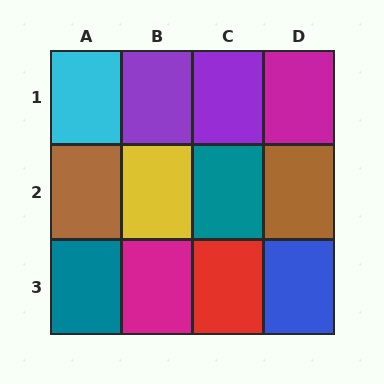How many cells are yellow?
1 cell is yellow.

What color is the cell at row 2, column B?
Yellow.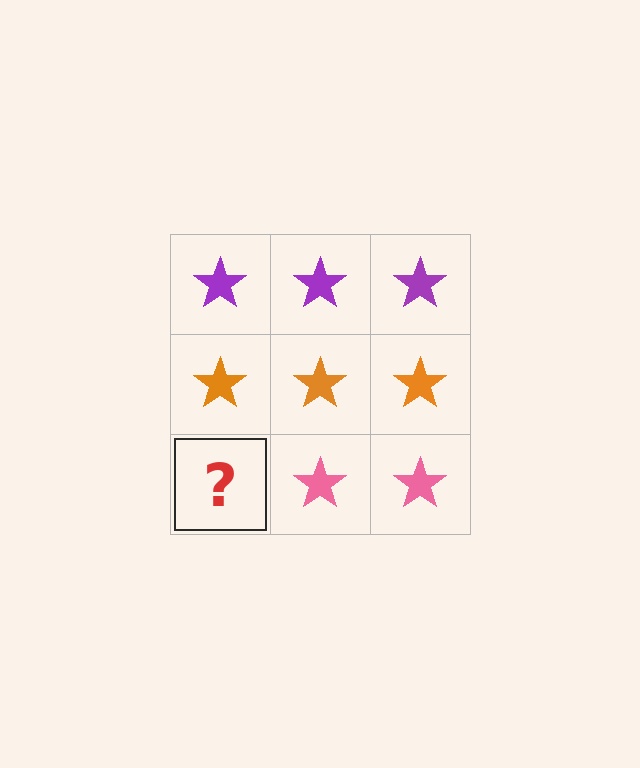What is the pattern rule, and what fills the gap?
The rule is that each row has a consistent color. The gap should be filled with a pink star.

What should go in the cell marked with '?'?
The missing cell should contain a pink star.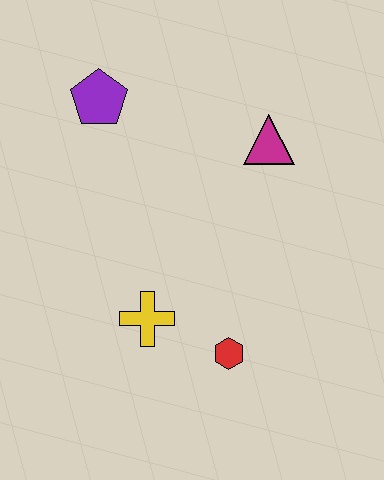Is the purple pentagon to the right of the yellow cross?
No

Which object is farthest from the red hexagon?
The purple pentagon is farthest from the red hexagon.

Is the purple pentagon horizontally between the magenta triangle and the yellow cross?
No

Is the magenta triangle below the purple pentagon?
Yes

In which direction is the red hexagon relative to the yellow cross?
The red hexagon is to the right of the yellow cross.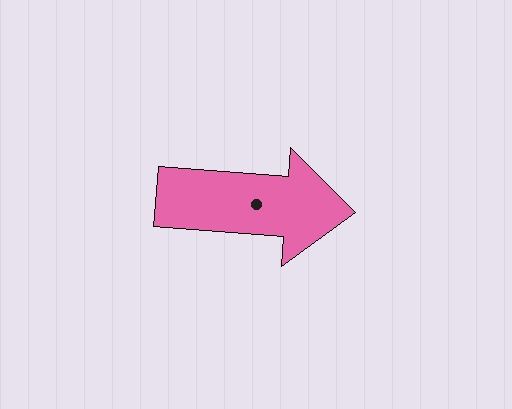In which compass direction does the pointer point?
East.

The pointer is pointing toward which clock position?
Roughly 3 o'clock.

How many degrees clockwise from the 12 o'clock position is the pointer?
Approximately 95 degrees.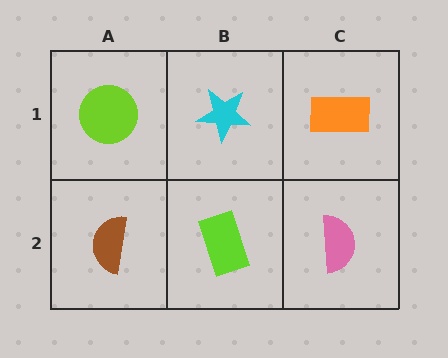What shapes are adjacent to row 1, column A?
A brown semicircle (row 2, column A), a cyan star (row 1, column B).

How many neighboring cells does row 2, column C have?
2.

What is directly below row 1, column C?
A pink semicircle.